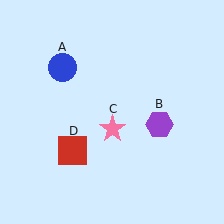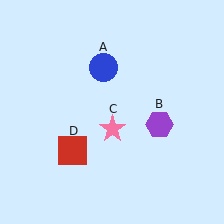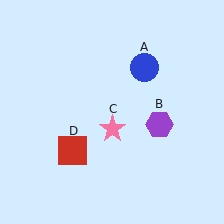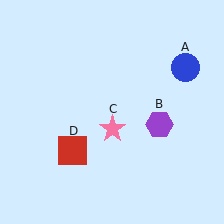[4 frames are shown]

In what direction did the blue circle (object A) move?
The blue circle (object A) moved right.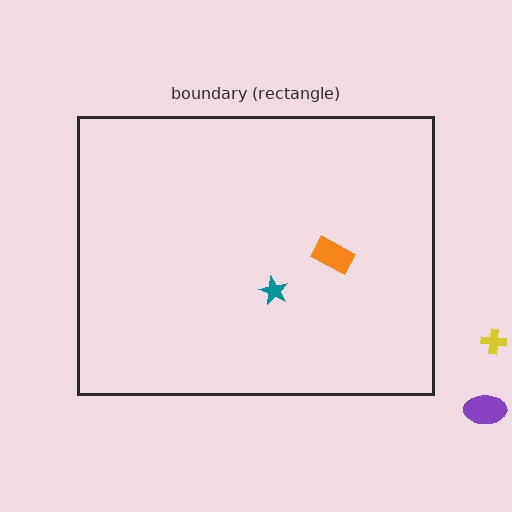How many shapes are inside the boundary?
2 inside, 2 outside.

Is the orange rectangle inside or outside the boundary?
Inside.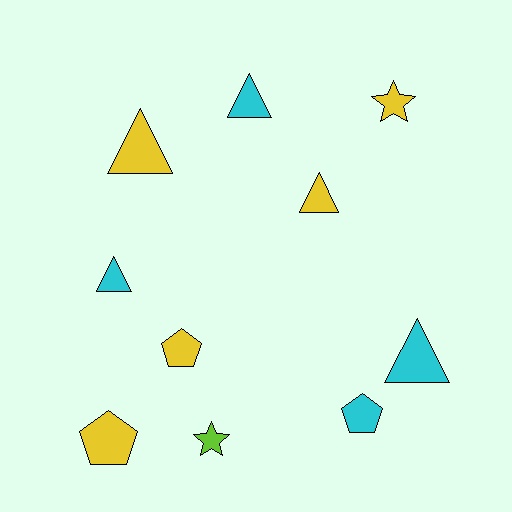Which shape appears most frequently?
Triangle, with 5 objects.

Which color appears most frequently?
Yellow, with 5 objects.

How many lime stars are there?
There is 1 lime star.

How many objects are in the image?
There are 10 objects.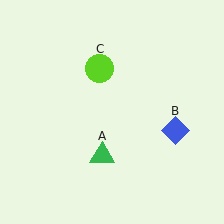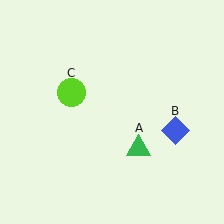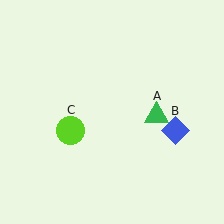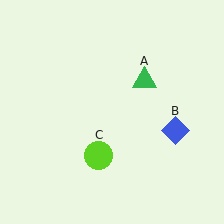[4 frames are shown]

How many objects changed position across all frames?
2 objects changed position: green triangle (object A), lime circle (object C).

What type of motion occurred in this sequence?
The green triangle (object A), lime circle (object C) rotated counterclockwise around the center of the scene.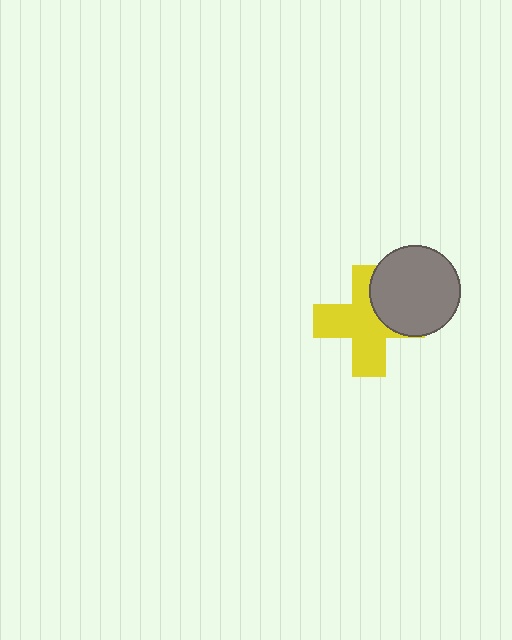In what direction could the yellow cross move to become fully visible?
The yellow cross could move left. That would shift it out from behind the gray circle entirely.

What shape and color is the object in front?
The object in front is a gray circle.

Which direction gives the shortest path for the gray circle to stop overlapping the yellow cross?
Moving right gives the shortest separation.